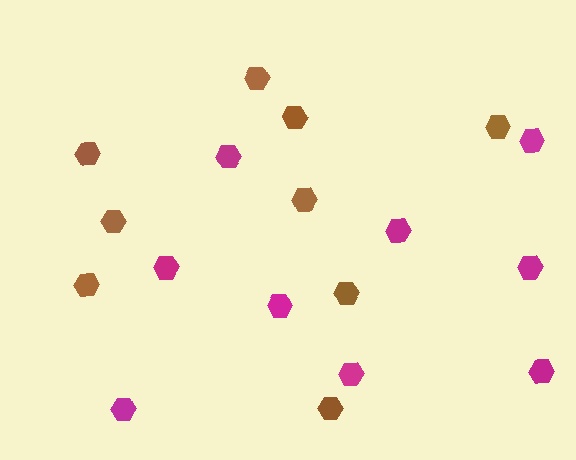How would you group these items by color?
There are 2 groups: one group of brown hexagons (9) and one group of magenta hexagons (9).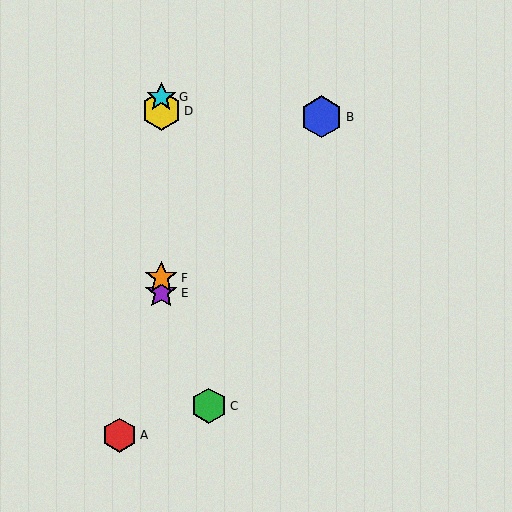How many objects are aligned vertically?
4 objects (D, E, F, G) are aligned vertically.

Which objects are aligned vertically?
Objects D, E, F, G are aligned vertically.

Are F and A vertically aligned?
No, F is at x≈161 and A is at x≈119.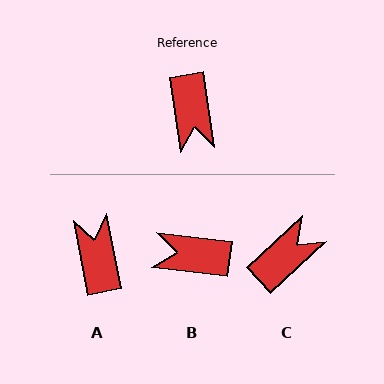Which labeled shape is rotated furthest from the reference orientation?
A, about 178 degrees away.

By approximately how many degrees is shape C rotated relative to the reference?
Approximately 124 degrees counter-clockwise.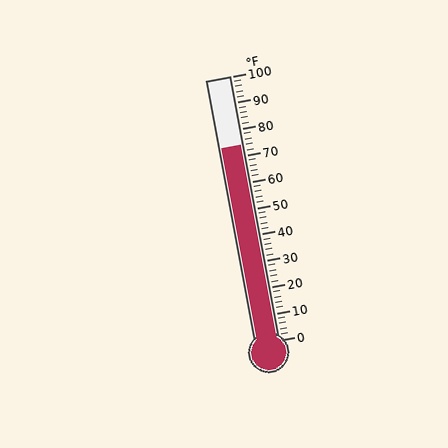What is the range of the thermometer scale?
The thermometer scale ranges from 0°F to 100°F.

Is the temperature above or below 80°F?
The temperature is below 80°F.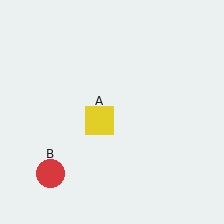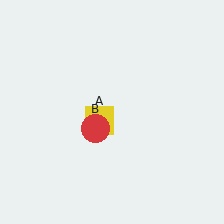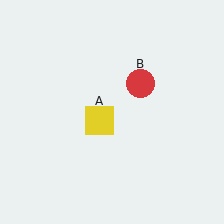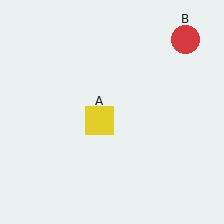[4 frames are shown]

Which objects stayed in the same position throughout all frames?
Yellow square (object A) remained stationary.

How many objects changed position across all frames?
1 object changed position: red circle (object B).